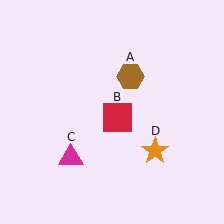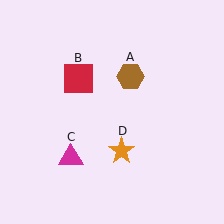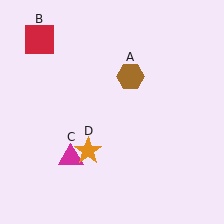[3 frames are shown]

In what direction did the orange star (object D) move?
The orange star (object D) moved left.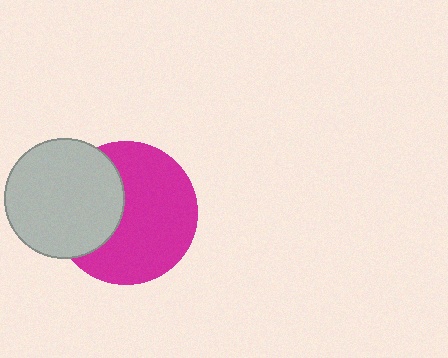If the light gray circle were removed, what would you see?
You would see the complete magenta circle.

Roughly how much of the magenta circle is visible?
Most of it is visible (roughly 65%).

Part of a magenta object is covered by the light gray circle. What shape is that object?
It is a circle.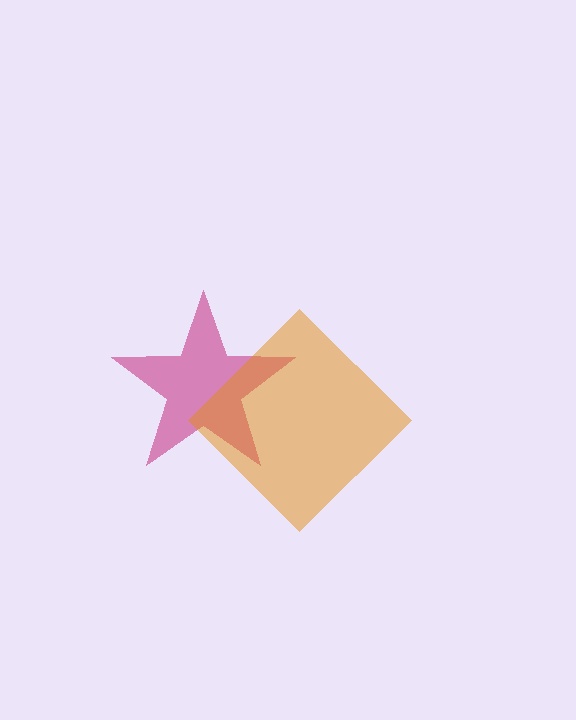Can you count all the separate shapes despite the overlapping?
Yes, there are 2 separate shapes.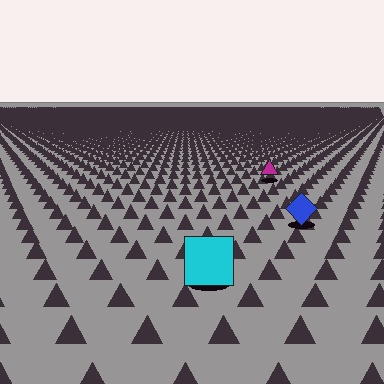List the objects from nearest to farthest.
From nearest to farthest: the cyan square, the blue diamond, the magenta triangle.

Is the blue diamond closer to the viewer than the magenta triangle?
Yes. The blue diamond is closer — you can tell from the texture gradient: the ground texture is coarser near it.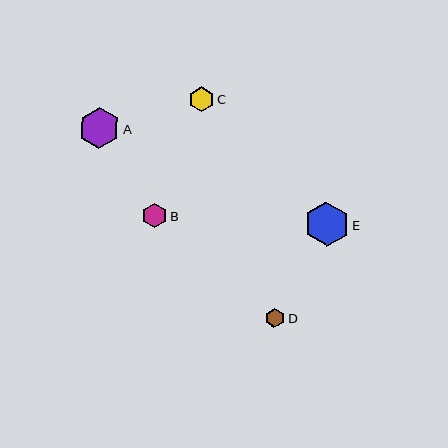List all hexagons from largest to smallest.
From largest to smallest: E, A, C, B, D.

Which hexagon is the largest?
Hexagon E is the largest with a size of approximately 44 pixels.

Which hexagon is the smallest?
Hexagon D is the smallest with a size of approximately 19 pixels.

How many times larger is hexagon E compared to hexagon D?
Hexagon E is approximately 2.3 times the size of hexagon D.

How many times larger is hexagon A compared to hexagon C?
Hexagon A is approximately 1.7 times the size of hexagon C.